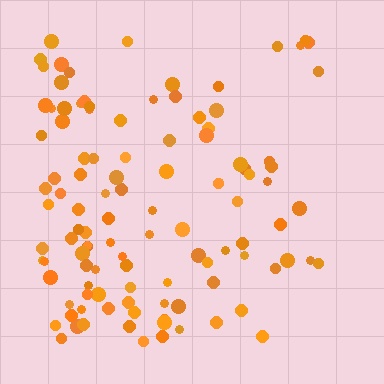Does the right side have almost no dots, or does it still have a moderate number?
Still a moderate number, just noticeably fewer than the left.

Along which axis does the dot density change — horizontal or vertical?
Horizontal.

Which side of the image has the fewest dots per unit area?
The right.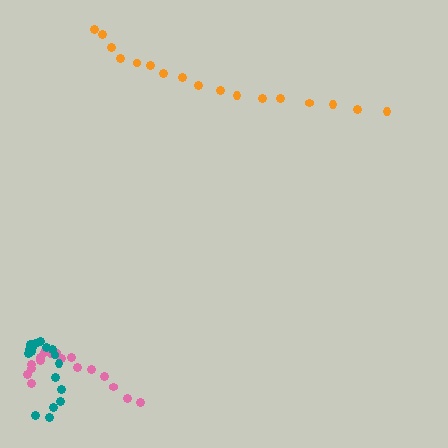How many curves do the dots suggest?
There are 3 distinct paths.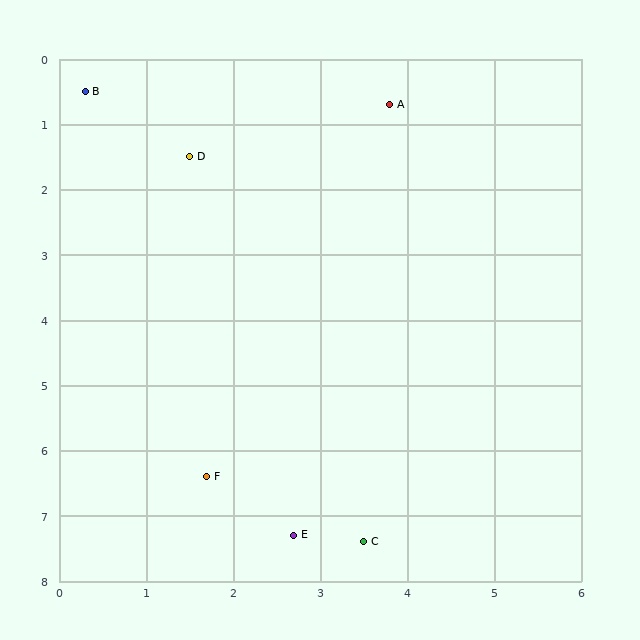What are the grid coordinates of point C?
Point C is at approximately (3.5, 7.4).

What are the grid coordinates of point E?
Point E is at approximately (2.7, 7.3).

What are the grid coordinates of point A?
Point A is at approximately (3.8, 0.7).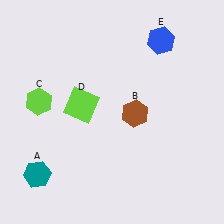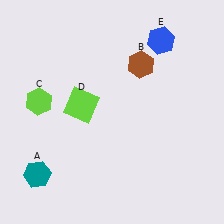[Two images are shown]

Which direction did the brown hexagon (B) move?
The brown hexagon (B) moved up.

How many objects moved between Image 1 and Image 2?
1 object moved between the two images.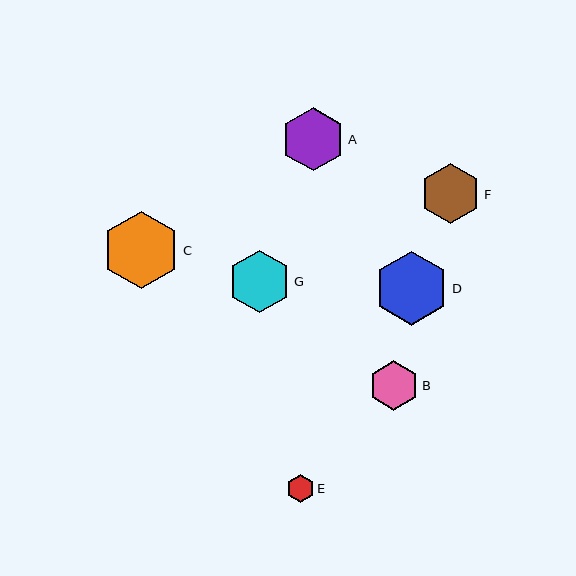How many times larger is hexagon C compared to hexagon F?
Hexagon C is approximately 1.3 times the size of hexagon F.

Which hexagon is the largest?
Hexagon C is the largest with a size of approximately 77 pixels.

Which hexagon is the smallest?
Hexagon E is the smallest with a size of approximately 28 pixels.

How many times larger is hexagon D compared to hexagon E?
Hexagon D is approximately 2.7 times the size of hexagon E.